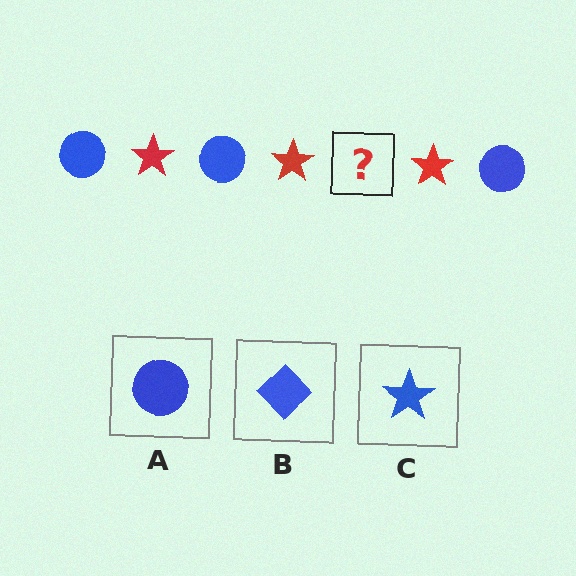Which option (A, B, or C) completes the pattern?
A.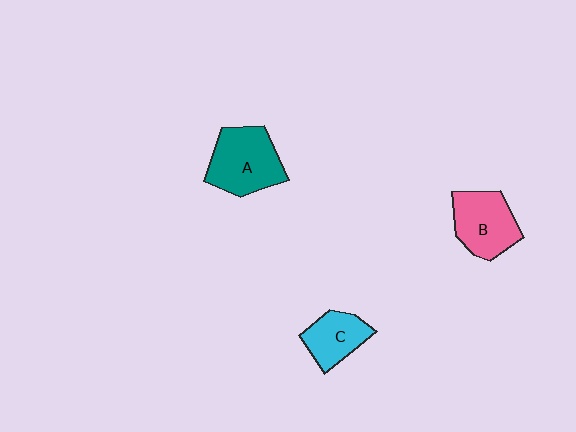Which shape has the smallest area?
Shape C (cyan).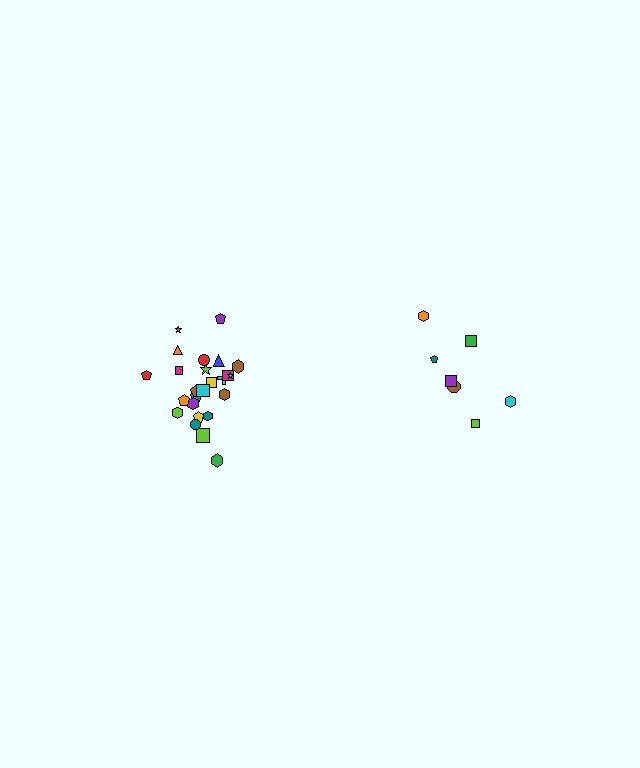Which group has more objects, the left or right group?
The left group.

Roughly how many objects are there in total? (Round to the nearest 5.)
Roughly 30 objects in total.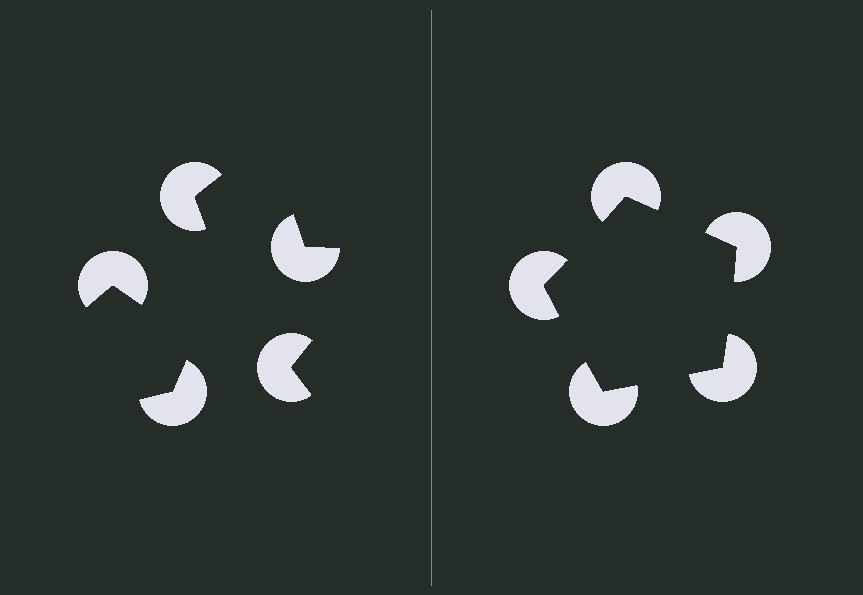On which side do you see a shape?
An illusory pentagon appears on the right side. On the left side the wedge cuts are rotated, so no coherent shape forms.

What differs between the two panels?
The pac-man discs are positioned identically on both sides; only the wedge orientations differ. On the right they align to a pentagon; on the left they are misaligned.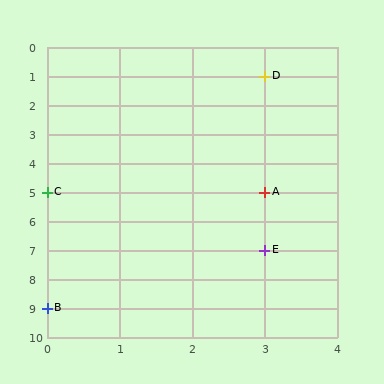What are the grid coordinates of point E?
Point E is at grid coordinates (3, 7).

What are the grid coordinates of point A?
Point A is at grid coordinates (3, 5).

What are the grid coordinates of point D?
Point D is at grid coordinates (3, 1).